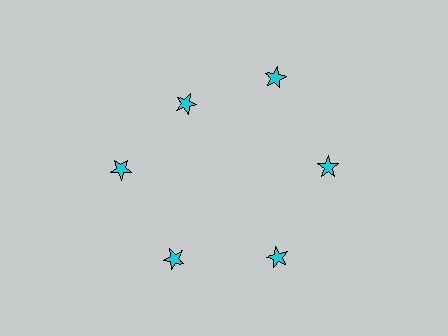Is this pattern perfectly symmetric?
No. The 6 cyan stars are arranged in a ring, but one element near the 11 o'clock position is pulled inward toward the center, breaking the 6-fold rotational symmetry.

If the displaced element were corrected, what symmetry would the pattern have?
It would have 6-fold rotational symmetry — the pattern would map onto itself every 60 degrees.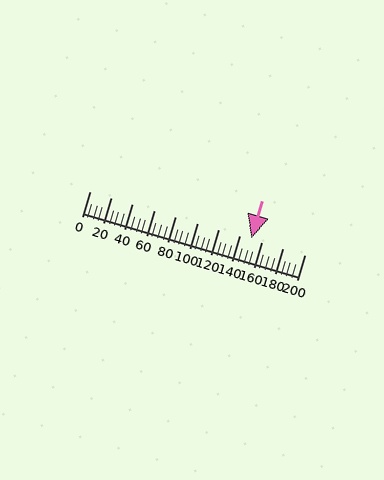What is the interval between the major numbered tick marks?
The major tick marks are spaced 20 units apart.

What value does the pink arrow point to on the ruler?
The pink arrow points to approximately 150.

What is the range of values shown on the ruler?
The ruler shows values from 0 to 200.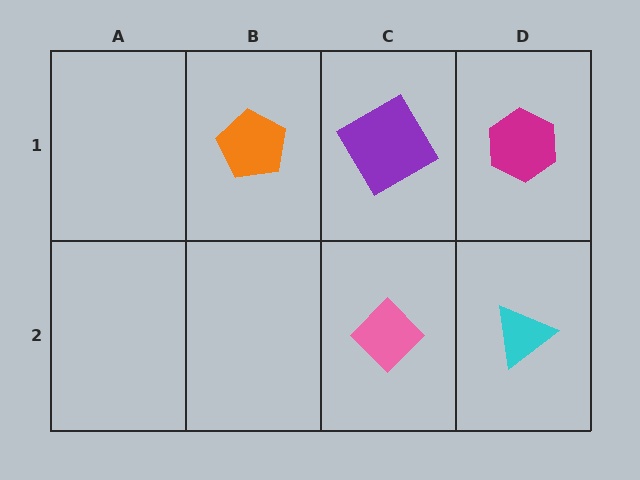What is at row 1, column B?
An orange pentagon.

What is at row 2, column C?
A pink diamond.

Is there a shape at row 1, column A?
No, that cell is empty.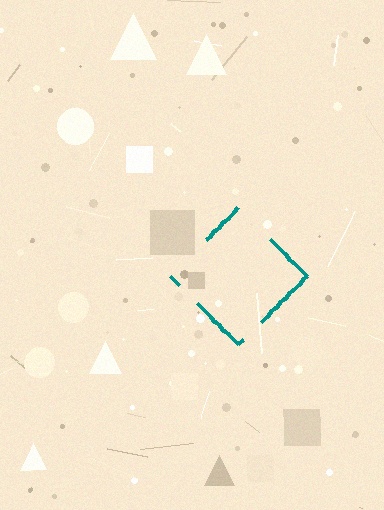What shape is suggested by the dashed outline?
The dashed outline suggests a diamond.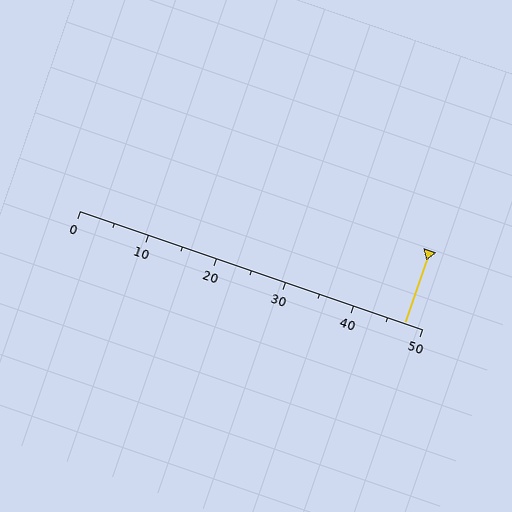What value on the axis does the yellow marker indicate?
The marker indicates approximately 47.5.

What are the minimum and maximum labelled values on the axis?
The axis runs from 0 to 50.